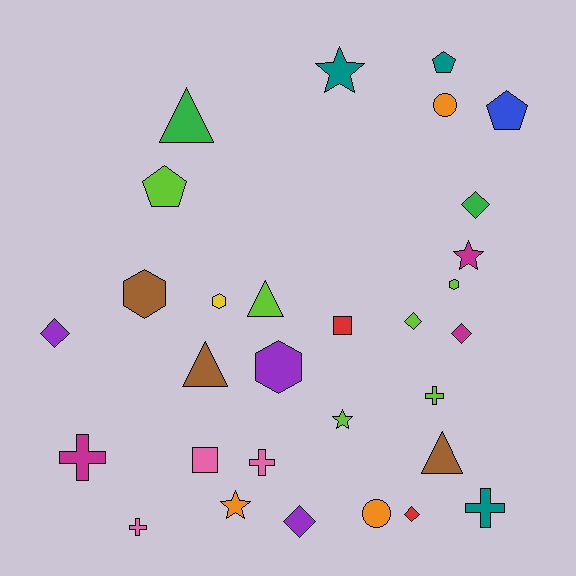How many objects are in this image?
There are 30 objects.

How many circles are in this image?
There are 2 circles.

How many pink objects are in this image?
There are 3 pink objects.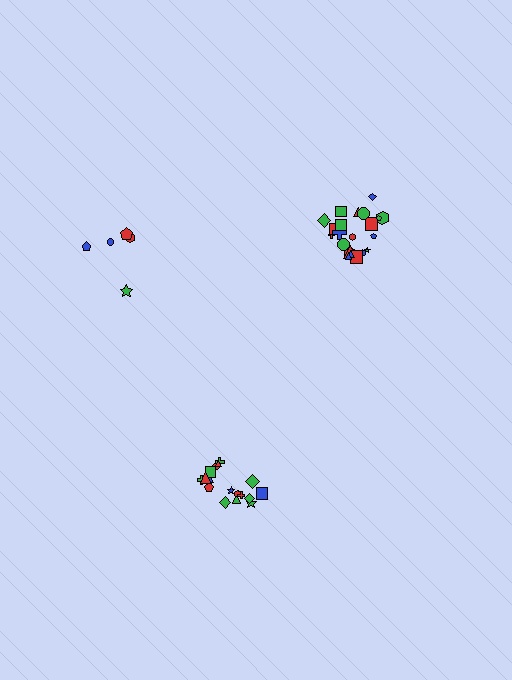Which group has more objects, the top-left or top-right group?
The top-right group.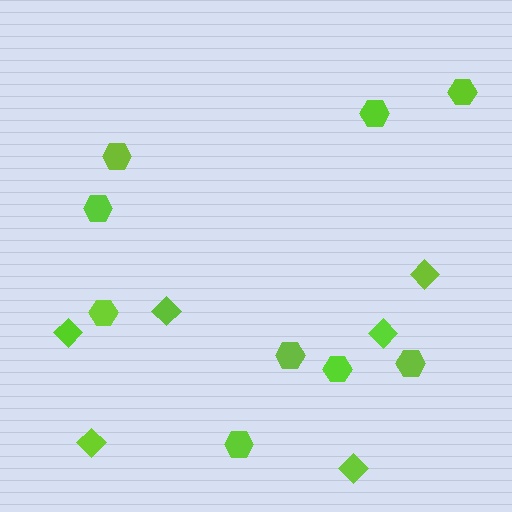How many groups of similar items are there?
There are 2 groups: one group of diamonds (6) and one group of hexagons (9).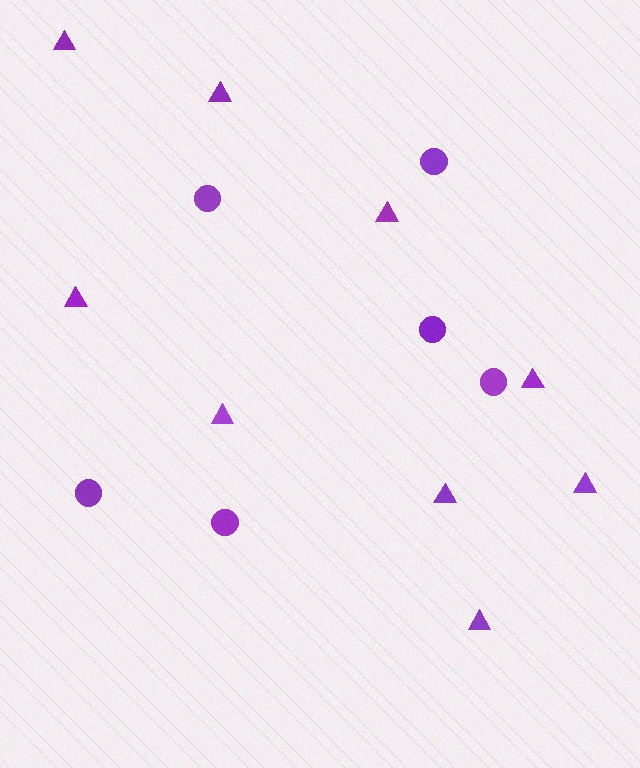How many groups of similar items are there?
There are 2 groups: one group of triangles (9) and one group of circles (6).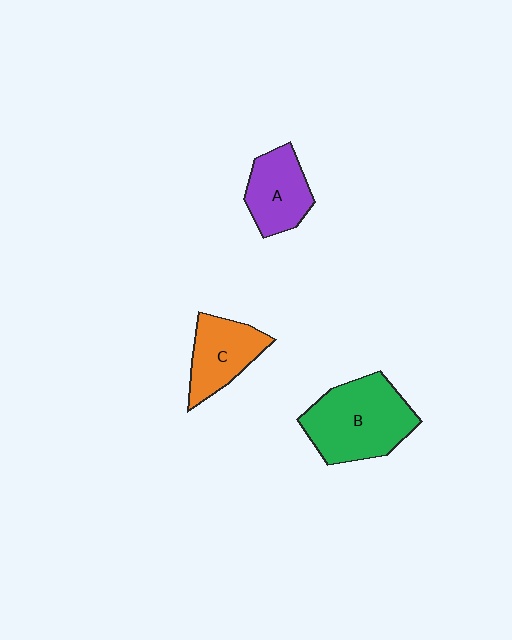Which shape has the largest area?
Shape B (green).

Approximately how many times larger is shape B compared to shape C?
Approximately 1.6 times.